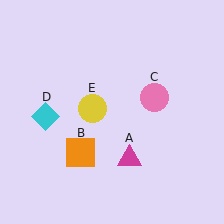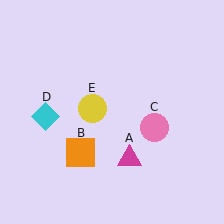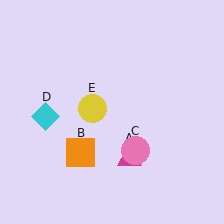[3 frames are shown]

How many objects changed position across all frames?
1 object changed position: pink circle (object C).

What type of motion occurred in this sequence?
The pink circle (object C) rotated clockwise around the center of the scene.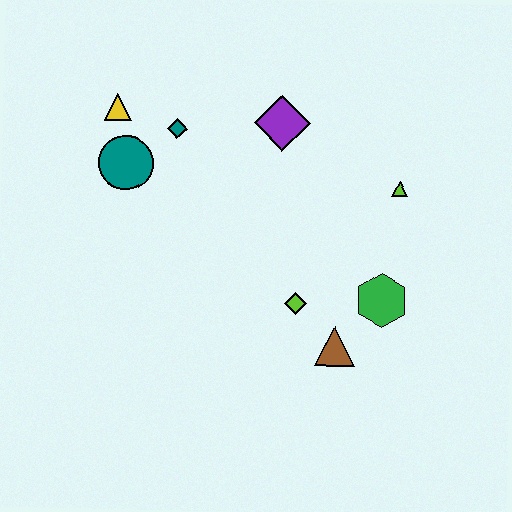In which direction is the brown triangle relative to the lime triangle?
The brown triangle is below the lime triangle.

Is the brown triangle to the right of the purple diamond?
Yes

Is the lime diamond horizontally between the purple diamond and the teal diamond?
No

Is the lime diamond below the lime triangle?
Yes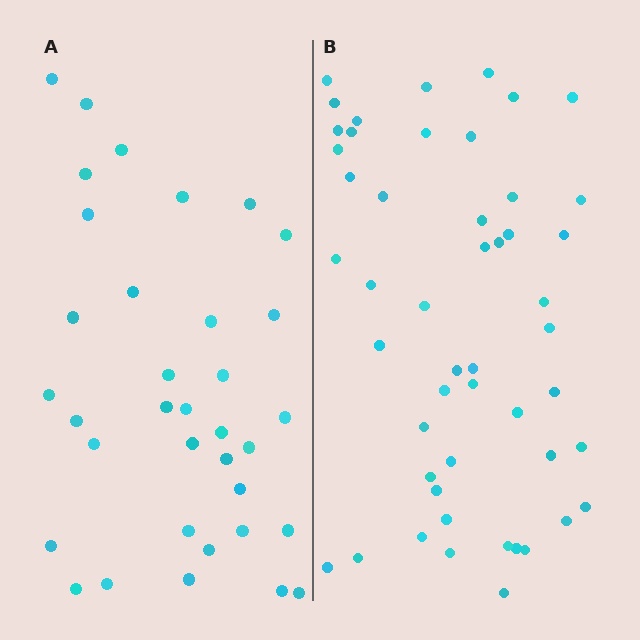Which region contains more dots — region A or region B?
Region B (the right region) has more dots.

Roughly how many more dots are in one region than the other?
Region B has approximately 15 more dots than region A.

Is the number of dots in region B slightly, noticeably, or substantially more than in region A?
Region B has noticeably more, but not dramatically so. The ratio is roughly 1.4 to 1.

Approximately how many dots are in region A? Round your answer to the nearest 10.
About 40 dots. (The exact count is 35, which rounds to 40.)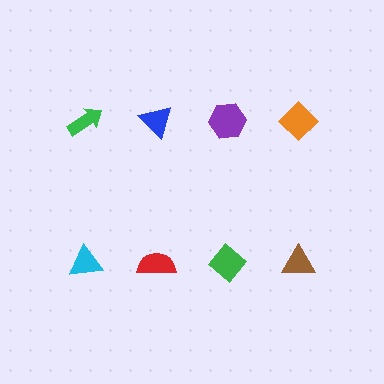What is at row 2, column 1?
A cyan triangle.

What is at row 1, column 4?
An orange diamond.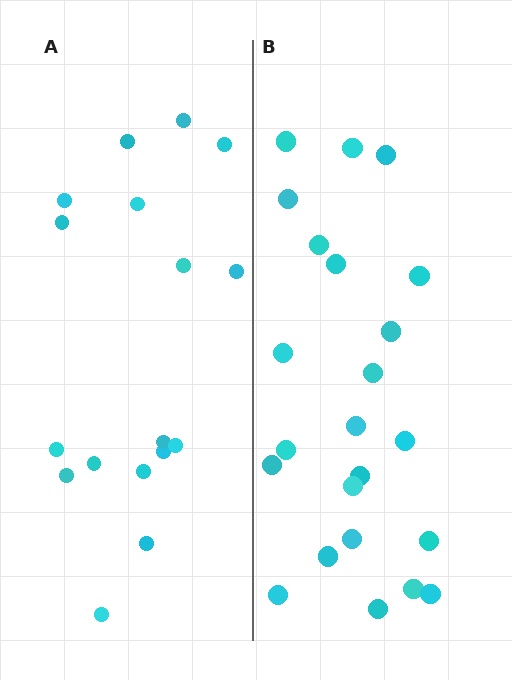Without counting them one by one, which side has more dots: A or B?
Region B (the right region) has more dots.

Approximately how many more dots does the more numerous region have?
Region B has about 6 more dots than region A.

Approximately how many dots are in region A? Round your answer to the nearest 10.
About 20 dots. (The exact count is 17, which rounds to 20.)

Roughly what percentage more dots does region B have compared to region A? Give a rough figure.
About 35% more.